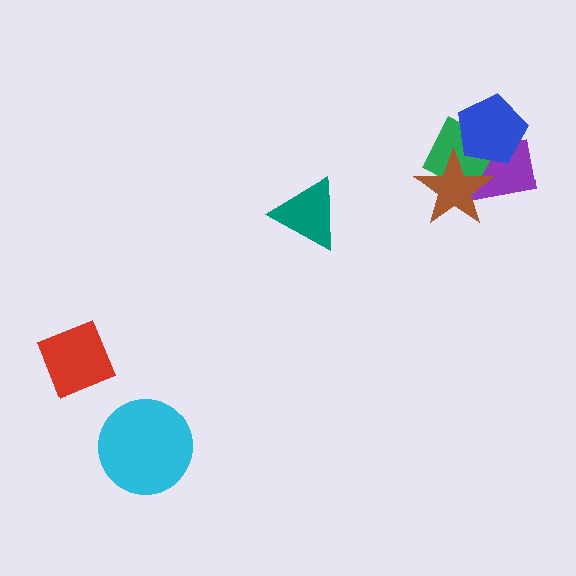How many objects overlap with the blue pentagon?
3 objects overlap with the blue pentagon.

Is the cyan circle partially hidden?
No, no other shape covers it.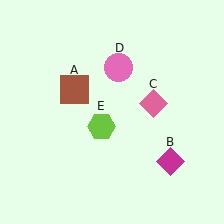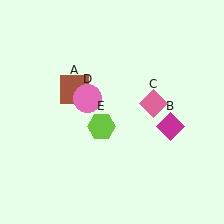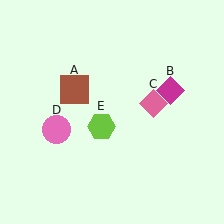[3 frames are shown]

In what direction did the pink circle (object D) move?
The pink circle (object D) moved down and to the left.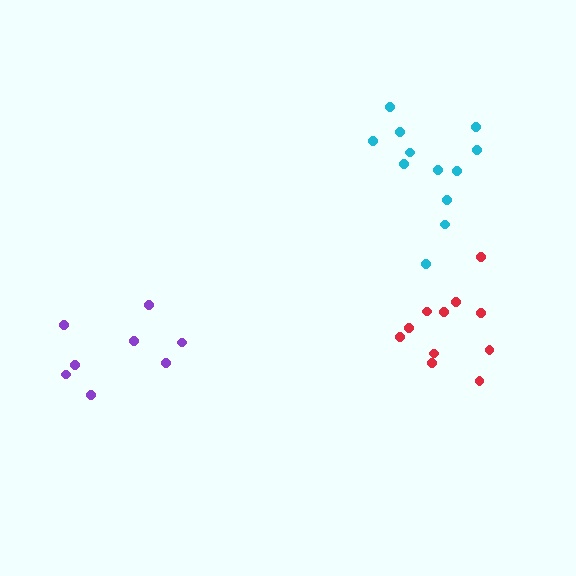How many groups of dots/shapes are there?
There are 3 groups.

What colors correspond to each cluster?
The clusters are colored: cyan, red, purple.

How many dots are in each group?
Group 1: 12 dots, Group 2: 11 dots, Group 3: 8 dots (31 total).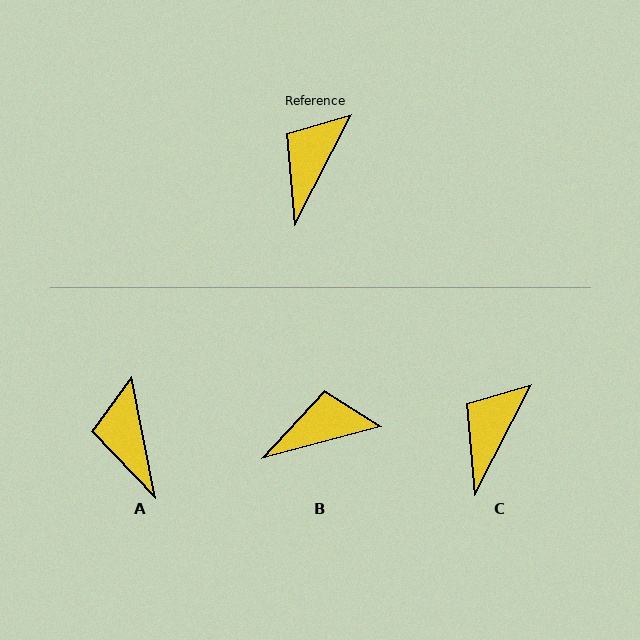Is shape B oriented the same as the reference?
No, it is off by about 48 degrees.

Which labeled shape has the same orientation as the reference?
C.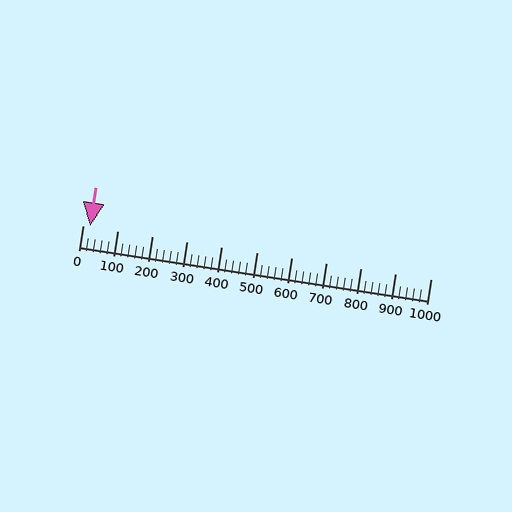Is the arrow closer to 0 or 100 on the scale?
The arrow is closer to 0.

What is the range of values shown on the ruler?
The ruler shows values from 0 to 1000.